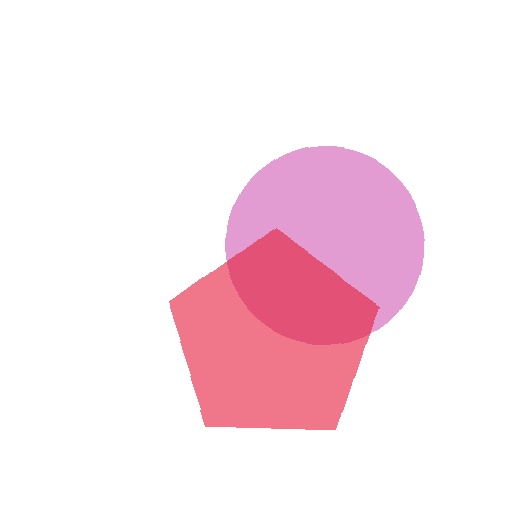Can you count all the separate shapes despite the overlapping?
Yes, there are 2 separate shapes.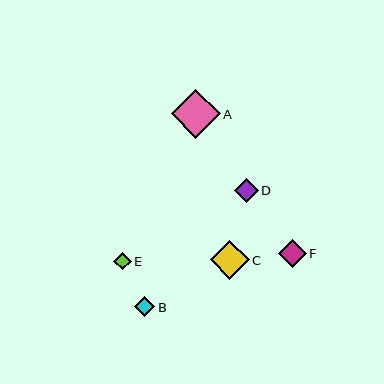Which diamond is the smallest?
Diamond E is the smallest with a size of approximately 18 pixels.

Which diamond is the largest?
Diamond A is the largest with a size of approximately 49 pixels.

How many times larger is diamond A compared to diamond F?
Diamond A is approximately 1.8 times the size of diamond F.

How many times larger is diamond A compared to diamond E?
Diamond A is approximately 2.8 times the size of diamond E.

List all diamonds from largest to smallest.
From largest to smallest: A, C, F, D, B, E.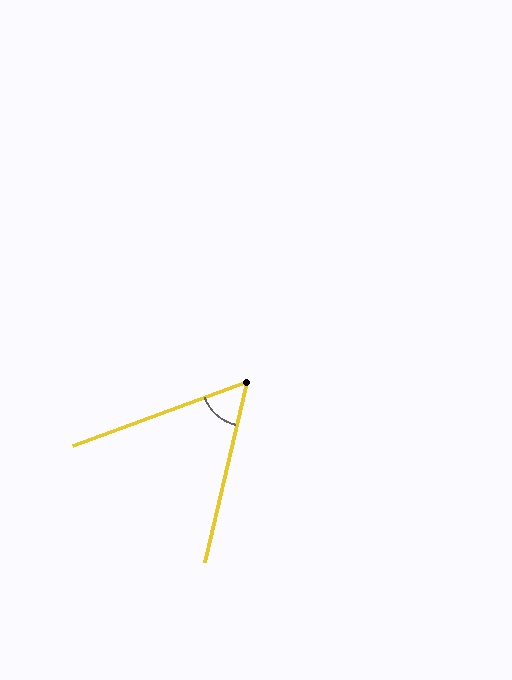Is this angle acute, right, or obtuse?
It is acute.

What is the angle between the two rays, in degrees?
Approximately 57 degrees.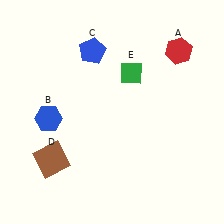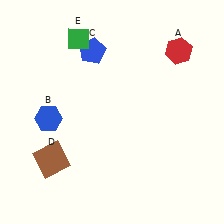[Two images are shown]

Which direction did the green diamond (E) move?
The green diamond (E) moved left.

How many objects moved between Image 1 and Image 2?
1 object moved between the two images.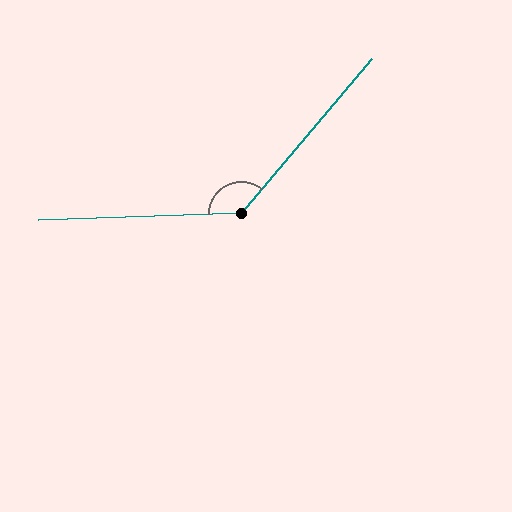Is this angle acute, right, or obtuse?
It is obtuse.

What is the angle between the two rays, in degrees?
Approximately 132 degrees.